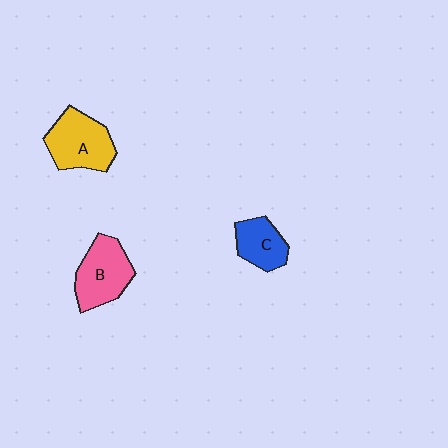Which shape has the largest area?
Shape A (yellow).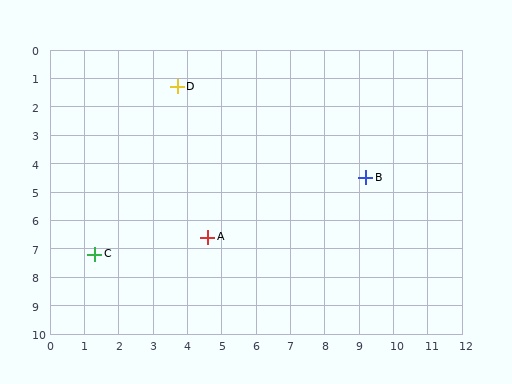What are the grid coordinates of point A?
Point A is at approximately (4.6, 6.6).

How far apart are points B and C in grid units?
Points B and C are about 8.3 grid units apart.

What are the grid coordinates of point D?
Point D is at approximately (3.7, 1.3).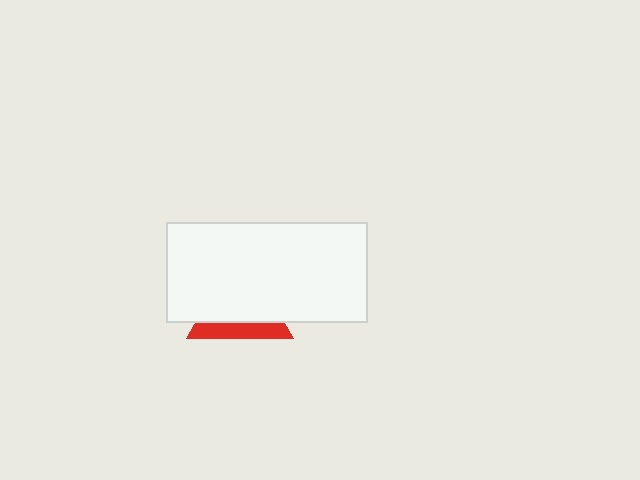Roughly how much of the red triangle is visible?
A small part of it is visible (roughly 31%).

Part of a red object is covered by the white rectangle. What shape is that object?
It is a triangle.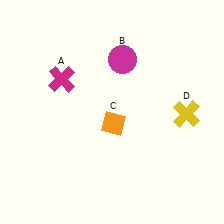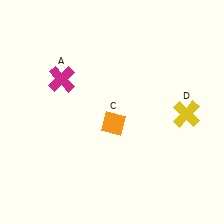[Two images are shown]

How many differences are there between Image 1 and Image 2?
There is 1 difference between the two images.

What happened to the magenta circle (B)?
The magenta circle (B) was removed in Image 2. It was in the top-right area of Image 1.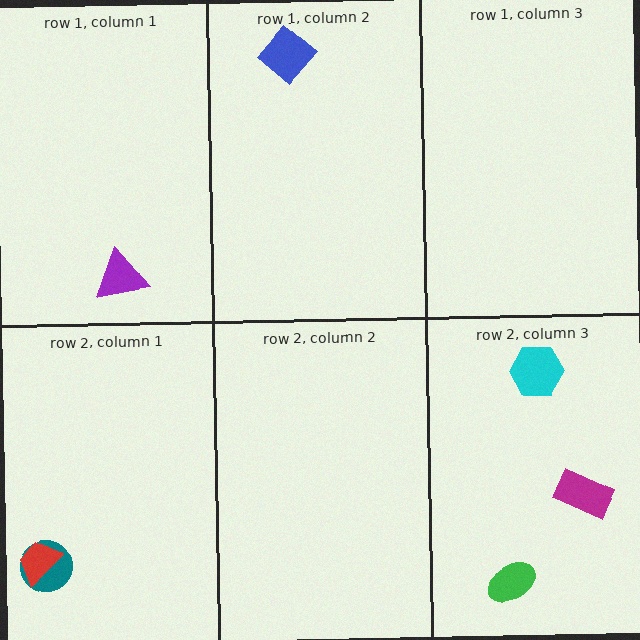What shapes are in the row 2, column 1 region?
The teal circle, the red trapezoid.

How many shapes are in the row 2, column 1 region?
2.